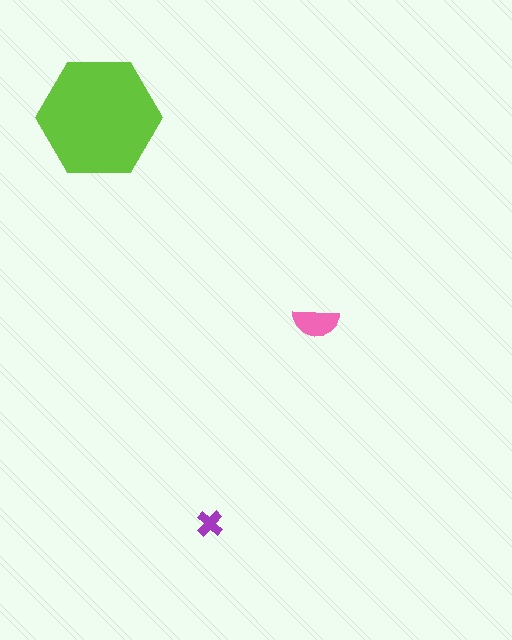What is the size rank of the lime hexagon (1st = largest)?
1st.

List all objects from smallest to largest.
The purple cross, the pink semicircle, the lime hexagon.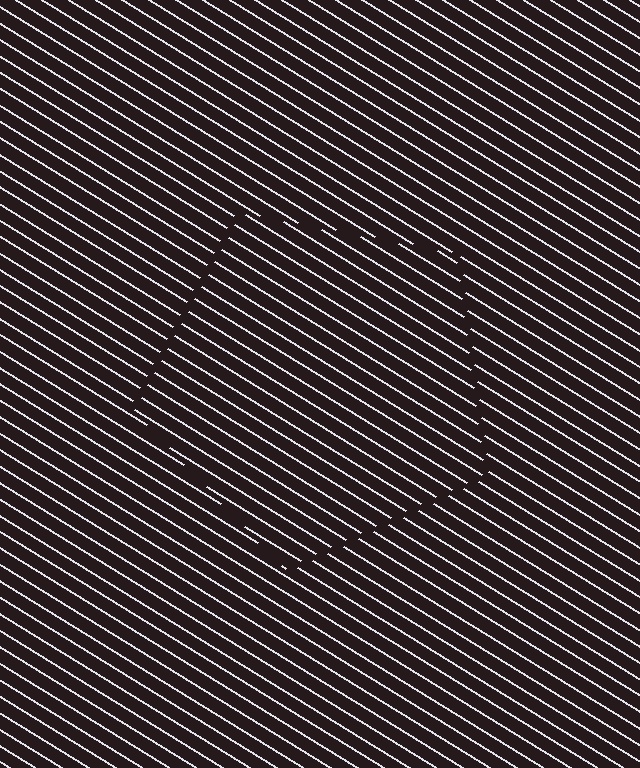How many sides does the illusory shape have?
5 sides — the line-ends trace a pentagon.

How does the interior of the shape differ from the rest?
The interior of the shape contains the same grating, shifted by half a period — the contour is defined by the phase discontinuity where line-ends from the inner and outer gratings abut.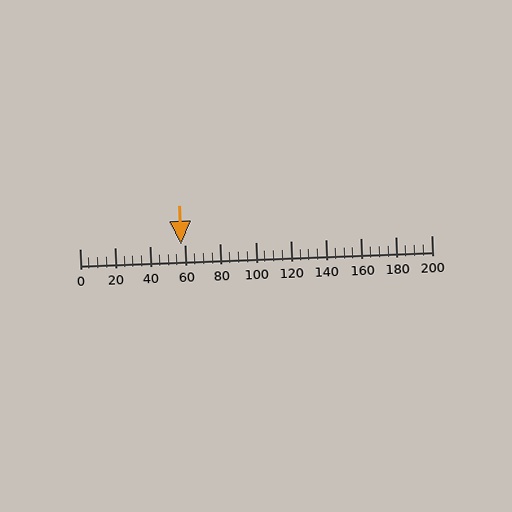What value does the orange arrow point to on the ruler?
The orange arrow points to approximately 57.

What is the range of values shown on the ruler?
The ruler shows values from 0 to 200.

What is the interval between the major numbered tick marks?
The major tick marks are spaced 20 units apart.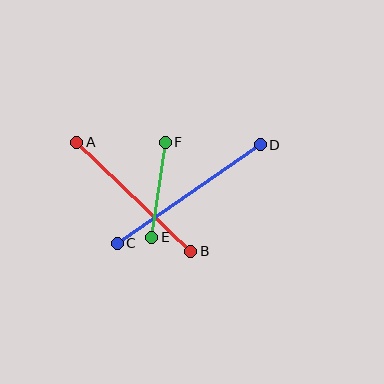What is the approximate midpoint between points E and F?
The midpoint is at approximately (159, 190) pixels.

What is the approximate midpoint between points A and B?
The midpoint is at approximately (134, 197) pixels.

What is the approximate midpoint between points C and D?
The midpoint is at approximately (189, 194) pixels.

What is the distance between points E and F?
The distance is approximately 96 pixels.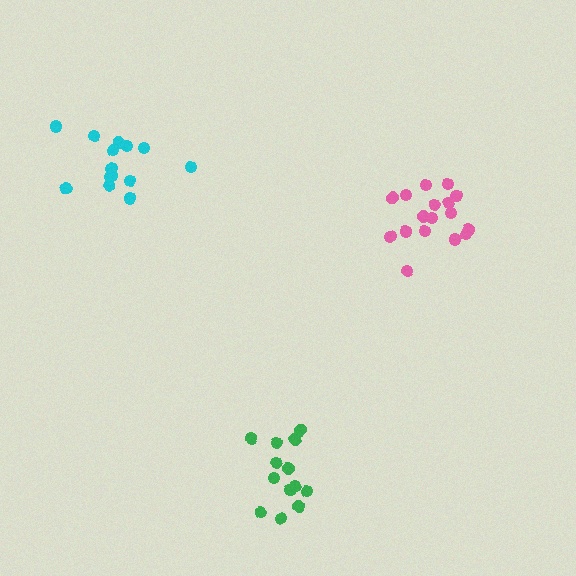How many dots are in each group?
Group 1: 14 dots, Group 2: 17 dots, Group 3: 13 dots (44 total).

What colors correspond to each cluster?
The clusters are colored: cyan, pink, green.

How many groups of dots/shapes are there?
There are 3 groups.